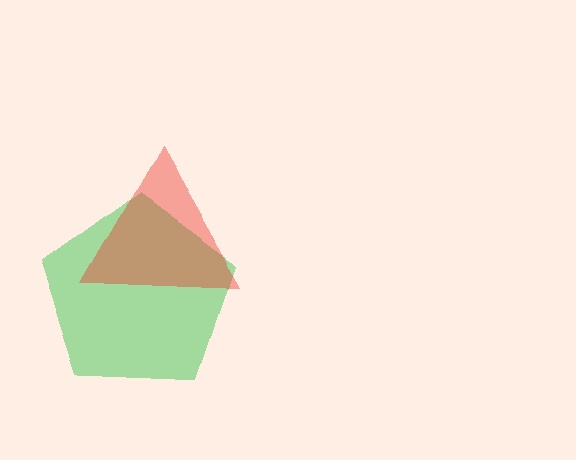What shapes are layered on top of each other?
The layered shapes are: a green pentagon, a red triangle.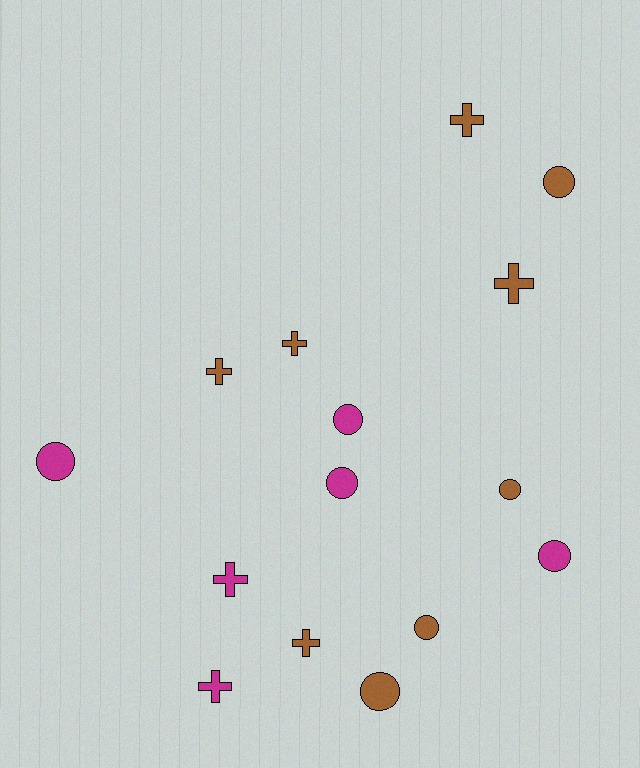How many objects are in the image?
There are 15 objects.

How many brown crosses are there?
There are 5 brown crosses.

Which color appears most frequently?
Brown, with 9 objects.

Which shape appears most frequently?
Circle, with 8 objects.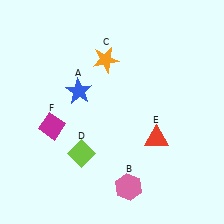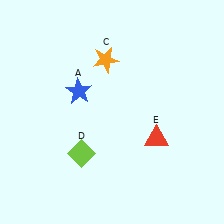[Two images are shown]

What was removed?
The pink hexagon (B), the magenta diamond (F) were removed in Image 2.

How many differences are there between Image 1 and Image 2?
There are 2 differences between the two images.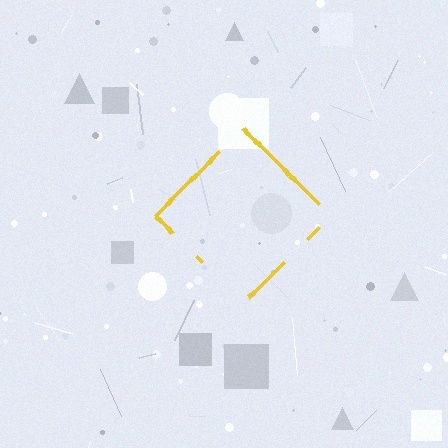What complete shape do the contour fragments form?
The contour fragments form a diamond.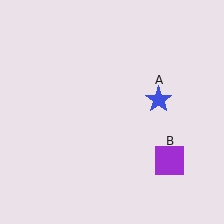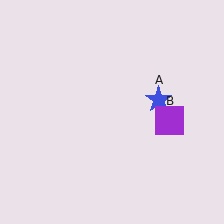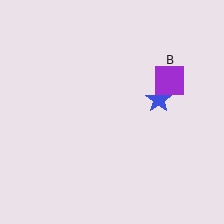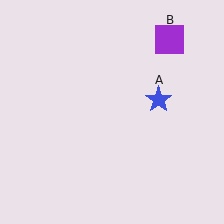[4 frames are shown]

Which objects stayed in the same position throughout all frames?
Blue star (object A) remained stationary.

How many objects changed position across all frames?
1 object changed position: purple square (object B).